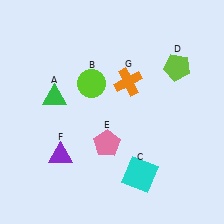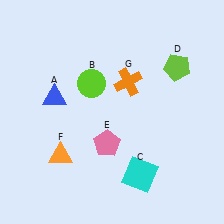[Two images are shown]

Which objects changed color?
A changed from green to blue. F changed from purple to orange.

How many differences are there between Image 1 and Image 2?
There are 2 differences between the two images.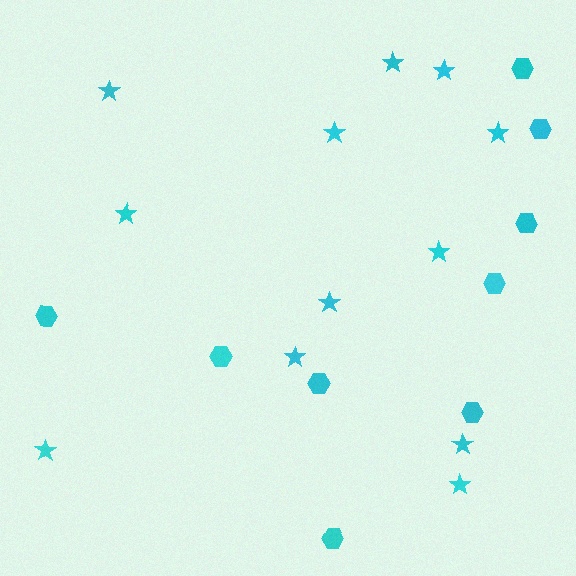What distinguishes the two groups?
There are 2 groups: one group of stars (12) and one group of hexagons (9).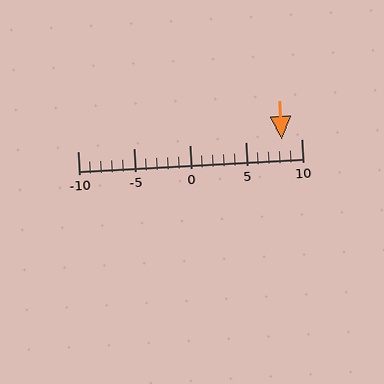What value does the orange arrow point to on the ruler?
The orange arrow points to approximately 8.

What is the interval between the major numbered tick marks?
The major tick marks are spaced 5 units apart.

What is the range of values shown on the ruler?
The ruler shows values from -10 to 10.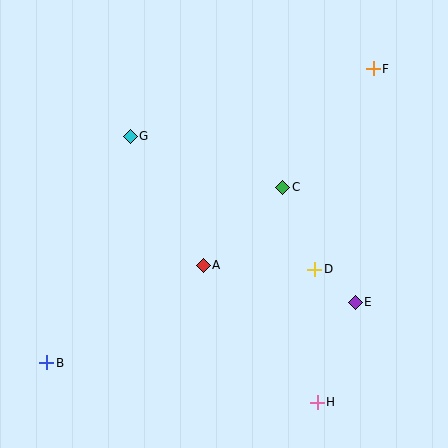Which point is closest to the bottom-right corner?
Point H is closest to the bottom-right corner.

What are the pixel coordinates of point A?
Point A is at (203, 265).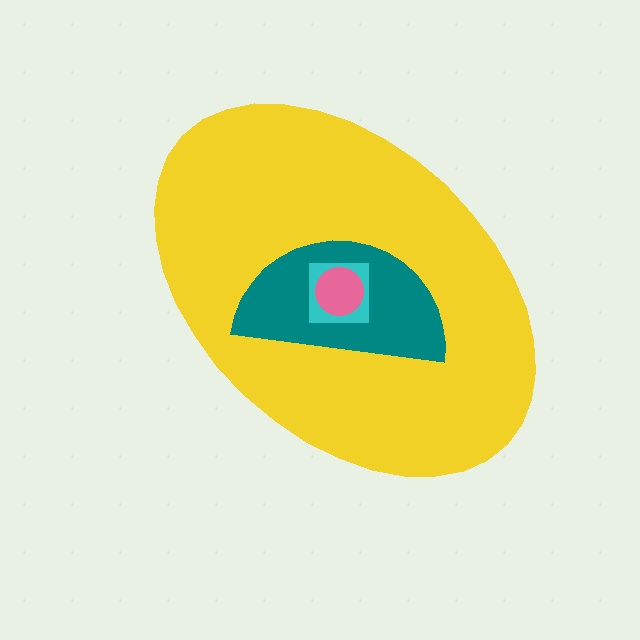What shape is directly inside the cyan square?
The pink circle.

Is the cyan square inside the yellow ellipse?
Yes.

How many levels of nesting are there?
4.